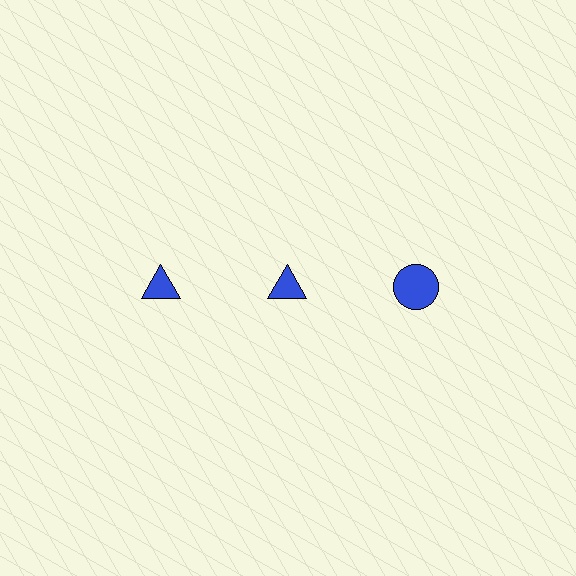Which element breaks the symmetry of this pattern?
The blue circle in the top row, center column breaks the symmetry. All other shapes are blue triangles.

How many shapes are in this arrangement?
There are 3 shapes arranged in a grid pattern.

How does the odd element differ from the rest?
It has a different shape: circle instead of triangle.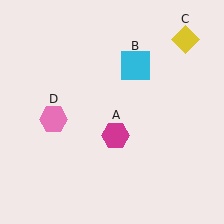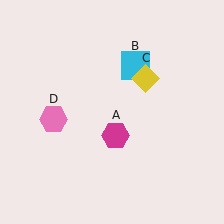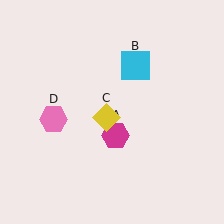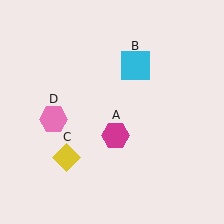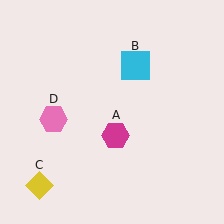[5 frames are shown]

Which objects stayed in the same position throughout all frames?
Magenta hexagon (object A) and cyan square (object B) and pink hexagon (object D) remained stationary.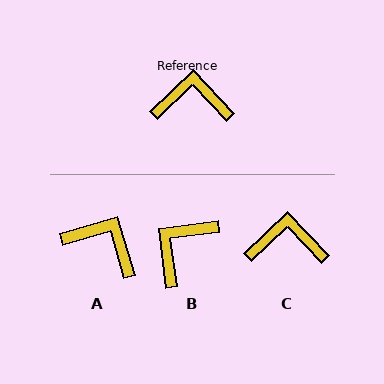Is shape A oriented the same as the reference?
No, it is off by about 27 degrees.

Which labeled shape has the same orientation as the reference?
C.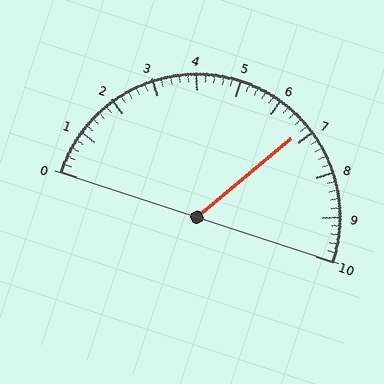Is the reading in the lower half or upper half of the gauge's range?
The reading is in the upper half of the range (0 to 10).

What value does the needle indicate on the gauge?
The needle indicates approximately 6.8.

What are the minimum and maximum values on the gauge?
The gauge ranges from 0 to 10.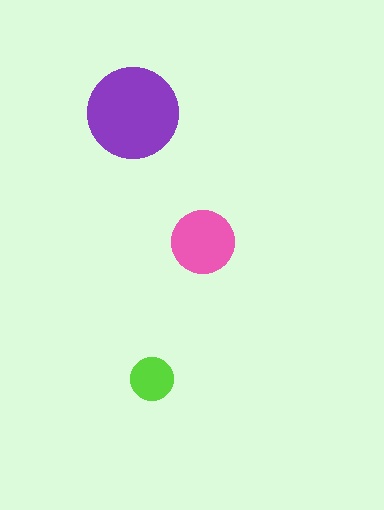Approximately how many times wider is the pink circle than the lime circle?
About 1.5 times wider.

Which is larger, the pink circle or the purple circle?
The purple one.